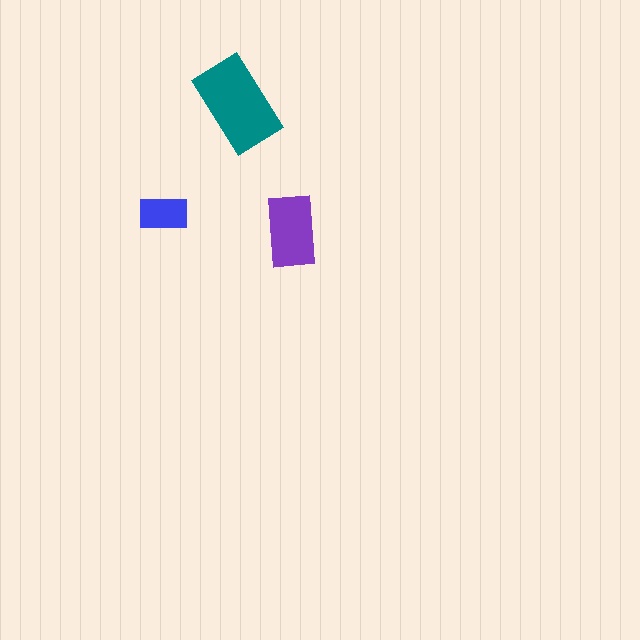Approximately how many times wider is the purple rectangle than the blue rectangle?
About 1.5 times wider.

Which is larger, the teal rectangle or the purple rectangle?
The teal one.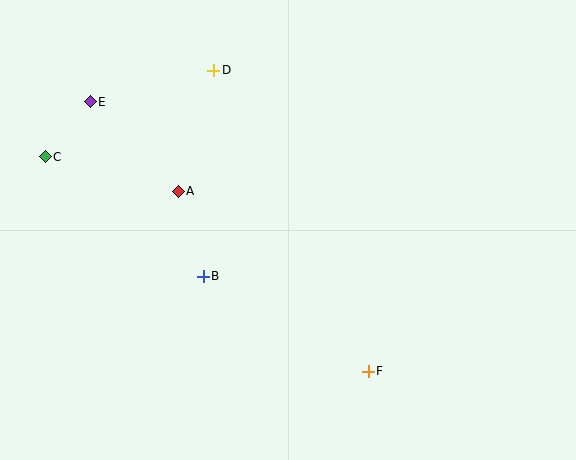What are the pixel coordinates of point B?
Point B is at (203, 276).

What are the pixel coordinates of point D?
Point D is at (214, 70).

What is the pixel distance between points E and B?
The distance between E and B is 208 pixels.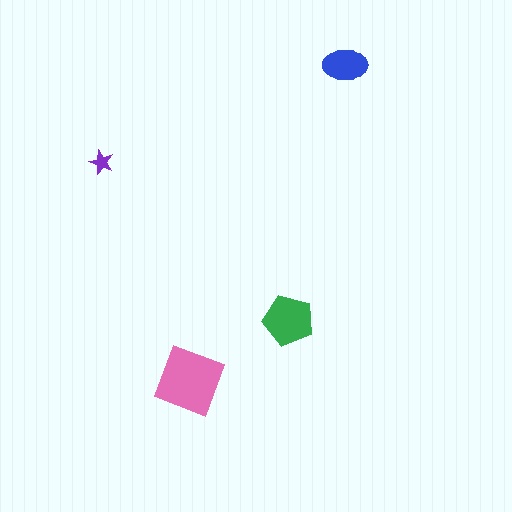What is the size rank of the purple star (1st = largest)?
4th.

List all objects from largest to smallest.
The pink diamond, the green pentagon, the blue ellipse, the purple star.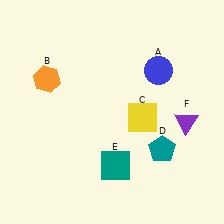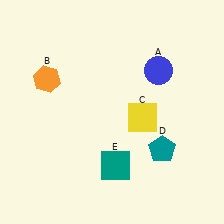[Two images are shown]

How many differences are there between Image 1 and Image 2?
There is 1 difference between the two images.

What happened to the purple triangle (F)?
The purple triangle (F) was removed in Image 2. It was in the bottom-right area of Image 1.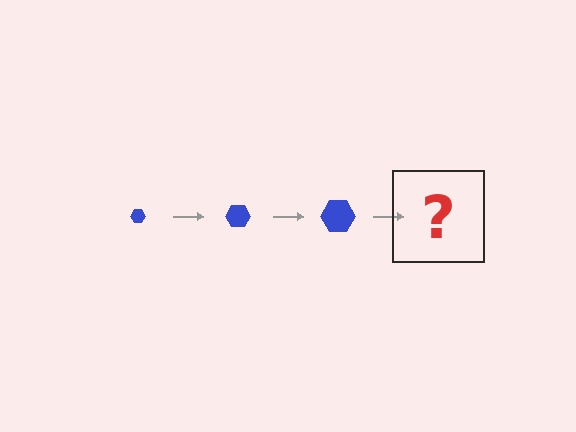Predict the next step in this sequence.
The next step is a blue hexagon, larger than the previous one.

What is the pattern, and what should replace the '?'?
The pattern is that the hexagon gets progressively larger each step. The '?' should be a blue hexagon, larger than the previous one.